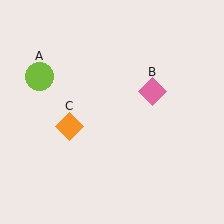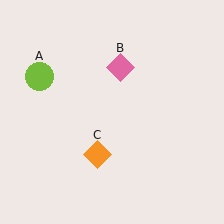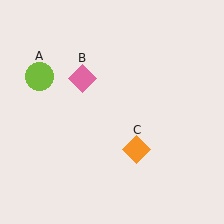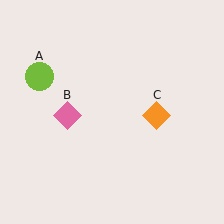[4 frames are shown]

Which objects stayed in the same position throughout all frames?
Lime circle (object A) remained stationary.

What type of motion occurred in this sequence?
The pink diamond (object B), orange diamond (object C) rotated counterclockwise around the center of the scene.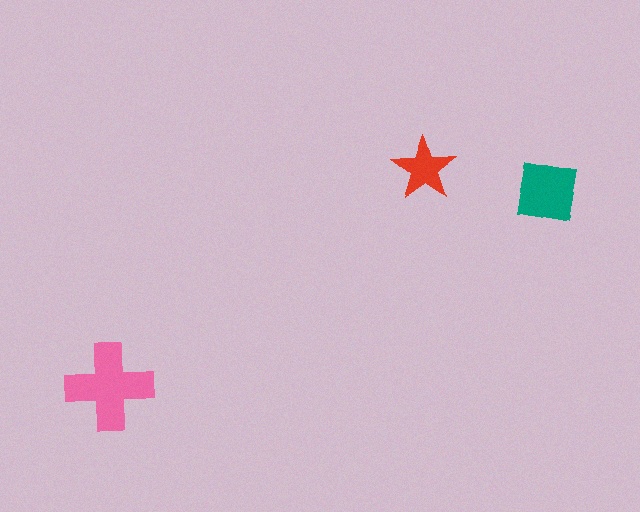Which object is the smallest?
The red star.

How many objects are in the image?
There are 3 objects in the image.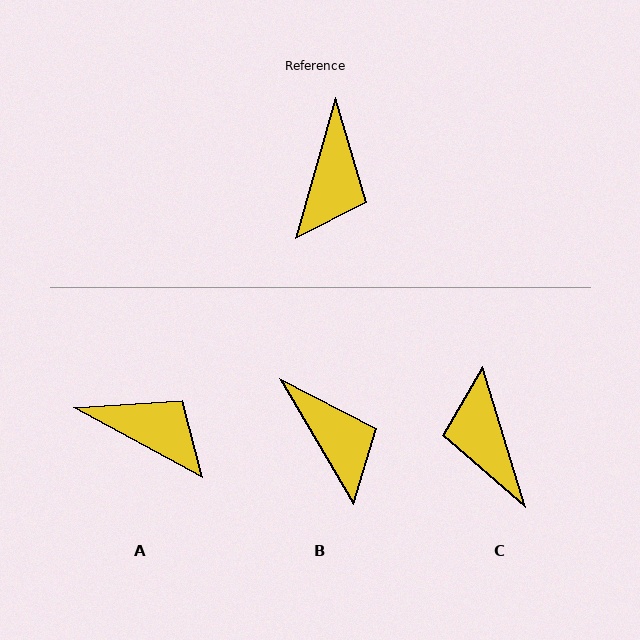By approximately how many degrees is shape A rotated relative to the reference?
Approximately 77 degrees counter-clockwise.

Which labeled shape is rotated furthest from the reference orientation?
C, about 147 degrees away.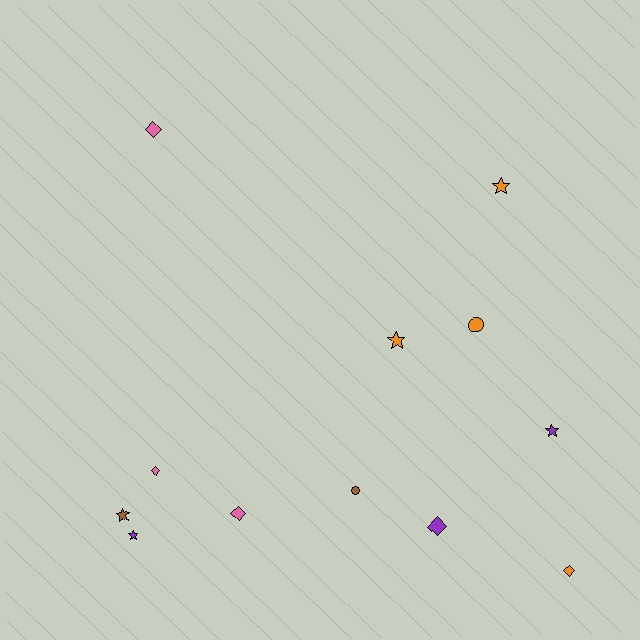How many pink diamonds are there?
There are 3 pink diamonds.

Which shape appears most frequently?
Star, with 5 objects.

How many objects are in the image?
There are 12 objects.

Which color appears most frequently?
Orange, with 4 objects.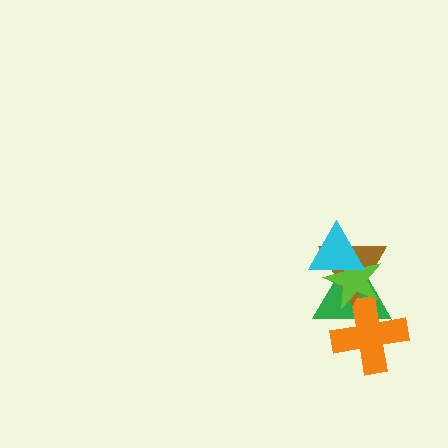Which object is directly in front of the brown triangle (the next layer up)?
The lime star is directly in front of the brown triangle.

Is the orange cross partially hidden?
Yes, it is partially covered by another shape.